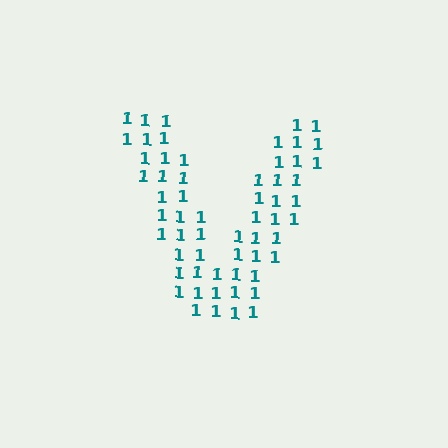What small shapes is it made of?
It is made of small digit 1's.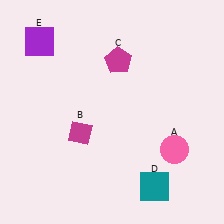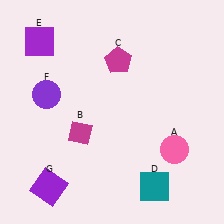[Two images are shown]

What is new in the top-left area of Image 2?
A purple circle (F) was added in the top-left area of Image 2.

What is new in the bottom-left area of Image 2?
A purple square (G) was added in the bottom-left area of Image 2.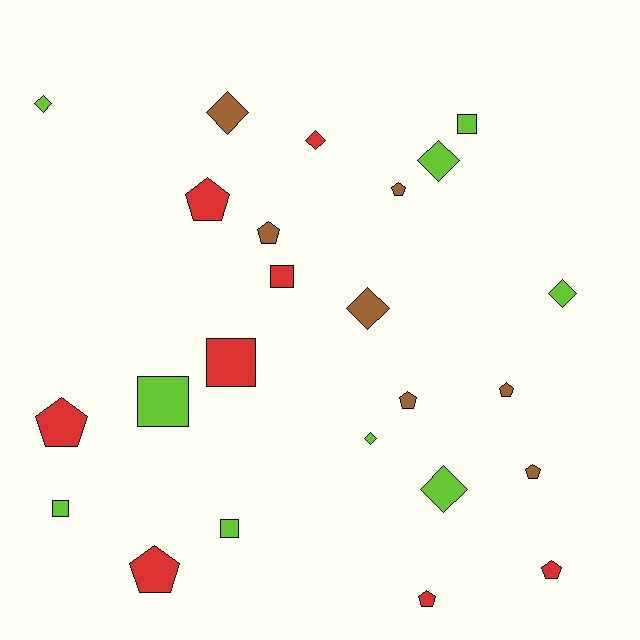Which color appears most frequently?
Lime, with 9 objects.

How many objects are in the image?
There are 24 objects.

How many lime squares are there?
There are 4 lime squares.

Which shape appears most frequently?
Pentagon, with 10 objects.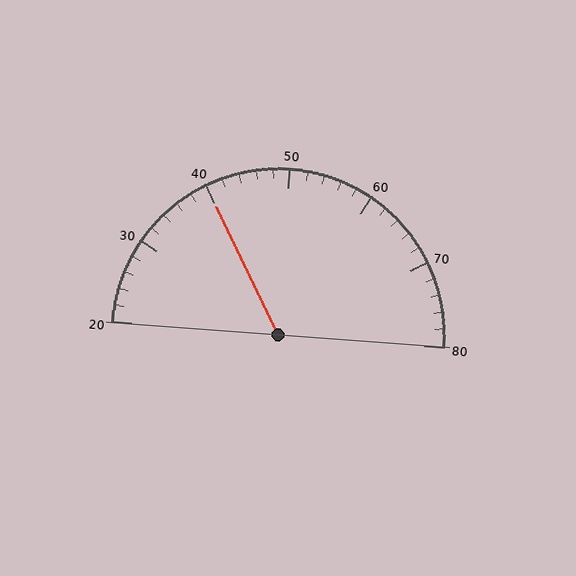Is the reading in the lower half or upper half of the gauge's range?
The reading is in the lower half of the range (20 to 80).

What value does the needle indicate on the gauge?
The needle indicates approximately 40.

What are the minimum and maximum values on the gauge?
The gauge ranges from 20 to 80.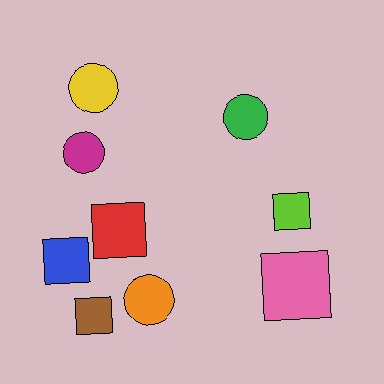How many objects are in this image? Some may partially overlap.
There are 9 objects.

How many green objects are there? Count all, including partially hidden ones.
There is 1 green object.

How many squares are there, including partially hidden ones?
There are 5 squares.